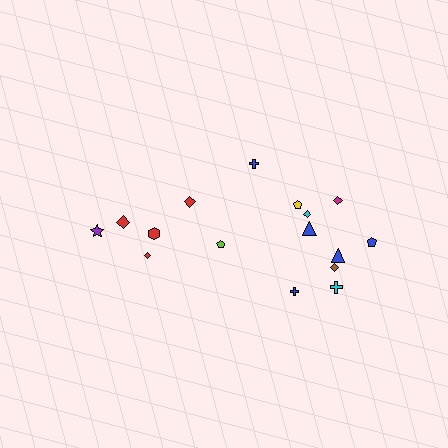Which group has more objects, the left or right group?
The right group.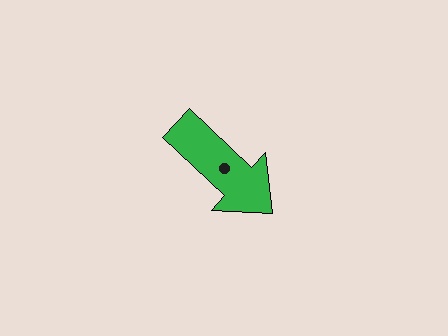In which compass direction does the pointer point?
Southeast.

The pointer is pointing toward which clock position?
Roughly 4 o'clock.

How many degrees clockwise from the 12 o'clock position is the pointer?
Approximately 133 degrees.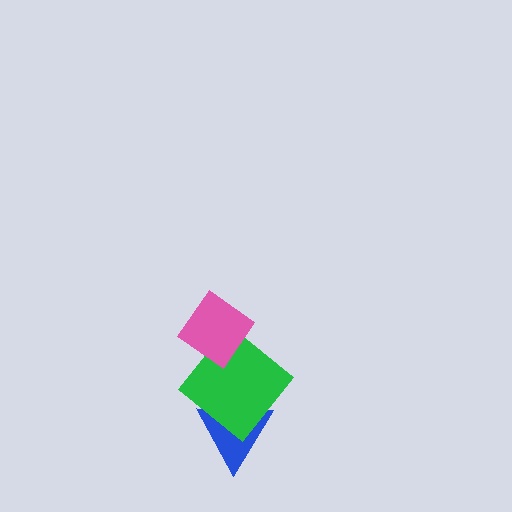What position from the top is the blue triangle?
The blue triangle is 3rd from the top.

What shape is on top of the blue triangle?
The green diamond is on top of the blue triangle.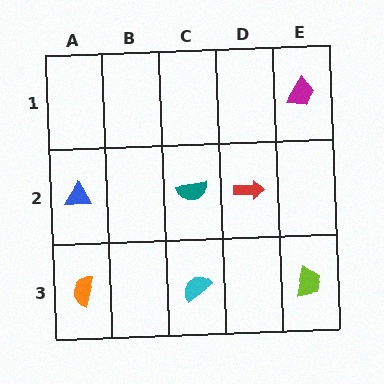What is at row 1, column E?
A magenta trapezoid.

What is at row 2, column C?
A teal semicircle.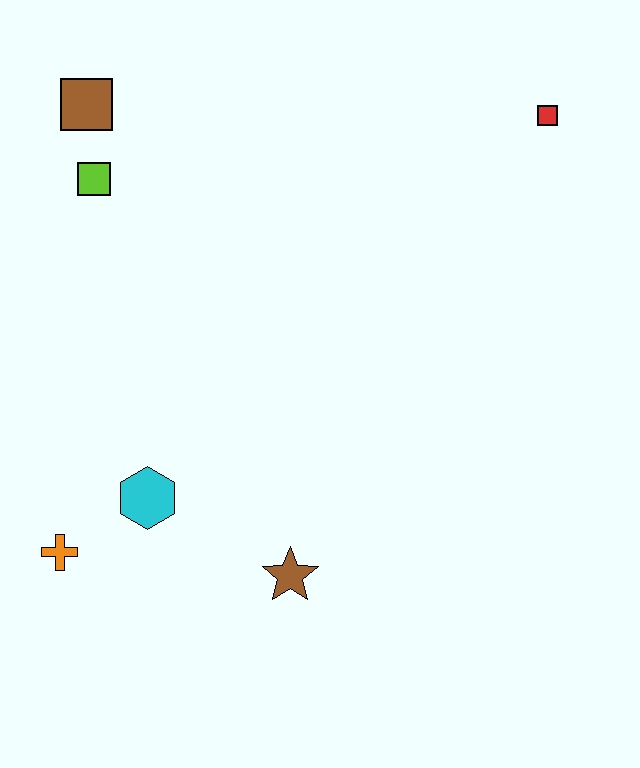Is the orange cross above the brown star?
Yes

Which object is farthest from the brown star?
The red square is farthest from the brown star.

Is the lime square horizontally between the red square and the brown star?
No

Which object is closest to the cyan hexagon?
The orange cross is closest to the cyan hexagon.